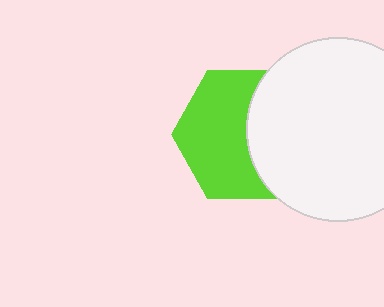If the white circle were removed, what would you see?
You would see the complete lime hexagon.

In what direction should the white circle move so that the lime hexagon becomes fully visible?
The white circle should move right. That is the shortest direction to clear the overlap and leave the lime hexagon fully visible.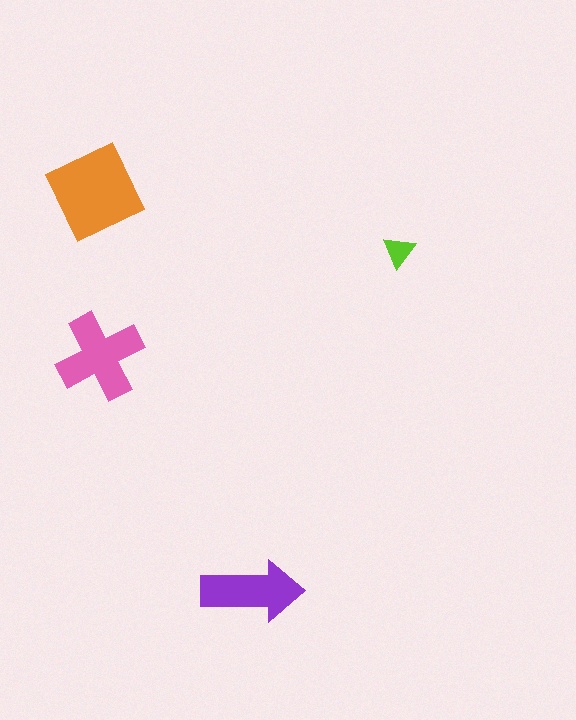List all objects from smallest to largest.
The lime triangle, the purple arrow, the pink cross, the orange diamond.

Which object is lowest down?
The purple arrow is bottommost.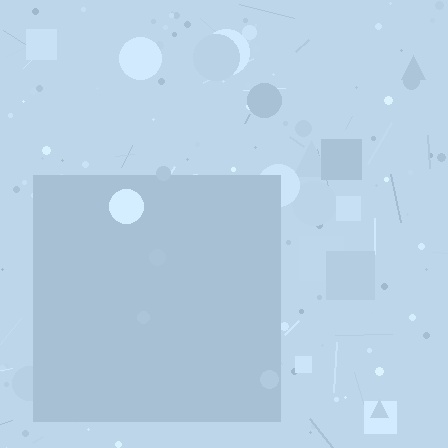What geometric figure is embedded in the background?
A square is embedded in the background.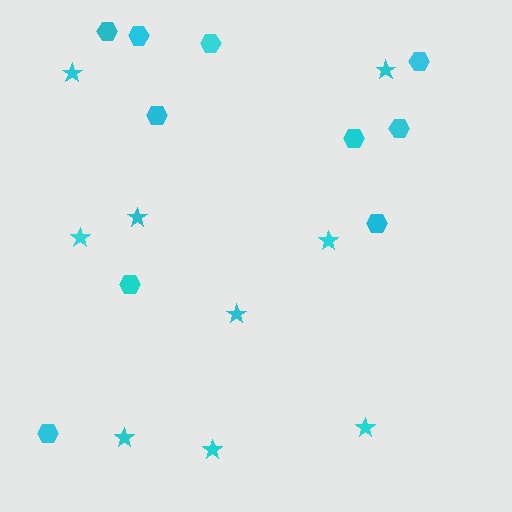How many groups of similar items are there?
There are 2 groups: one group of stars (9) and one group of hexagons (10).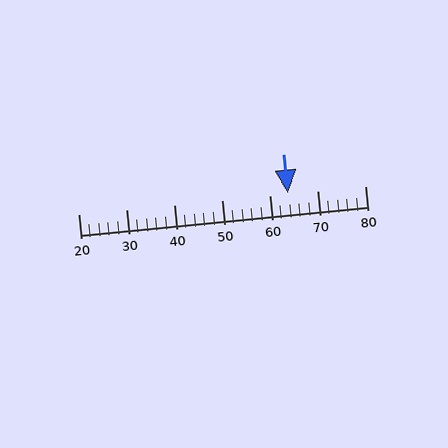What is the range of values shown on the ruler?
The ruler shows values from 20 to 80.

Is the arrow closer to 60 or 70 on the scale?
The arrow is closer to 60.